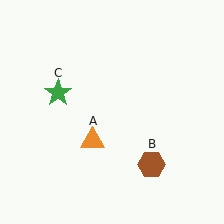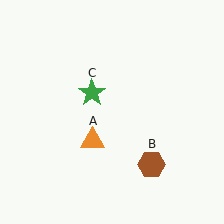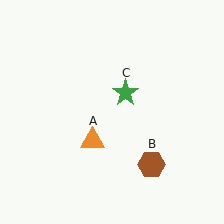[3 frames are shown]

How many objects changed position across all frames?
1 object changed position: green star (object C).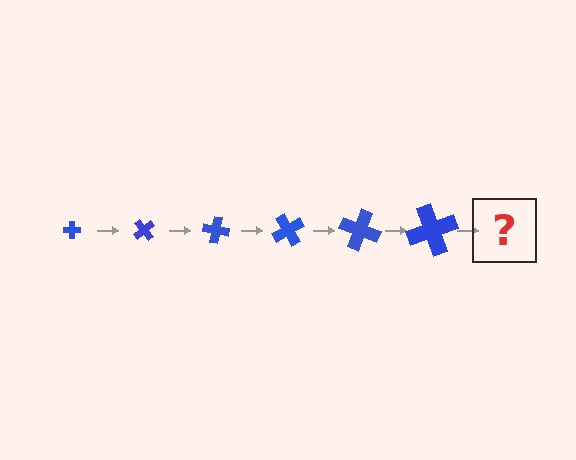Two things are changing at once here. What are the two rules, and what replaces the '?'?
The two rules are that the cross grows larger each step and it rotates 50 degrees each step. The '?' should be a cross, larger than the previous one and rotated 300 degrees from the start.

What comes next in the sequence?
The next element should be a cross, larger than the previous one and rotated 300 degrees from the start.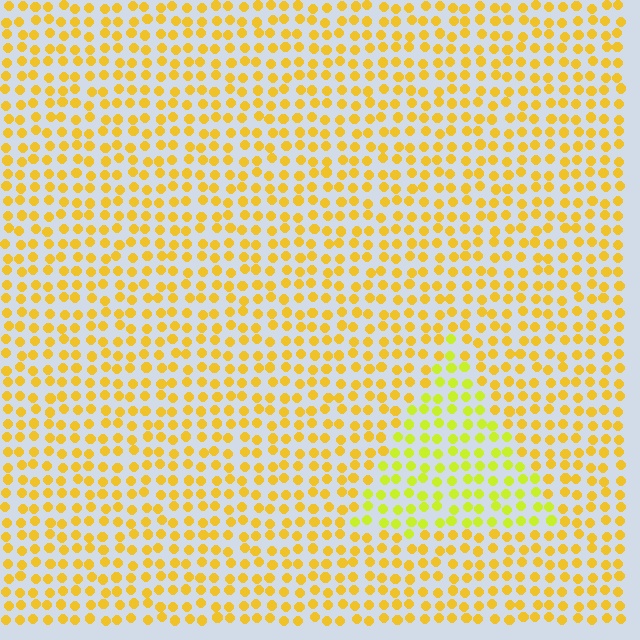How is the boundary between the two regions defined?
The boundary is defined purely by a slight shift in hue (about 27 degrees). Spacing, size, and orientation are identical on both sides.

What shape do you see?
I see a triangle.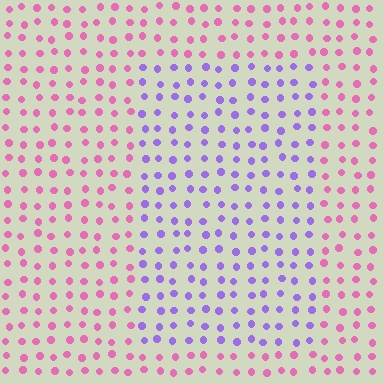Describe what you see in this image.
The image is filled with small pink elements in a uniform arrangement. A rectangle-shaped region is visible where the elements are tinted to a slightly different hue, forming a subtle color boundary.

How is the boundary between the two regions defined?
The boundary is defined purely by a slight shift in hue (about 60 degrees). Spacing, size, and orientation are identical on both sides.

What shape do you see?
I see a rectangle.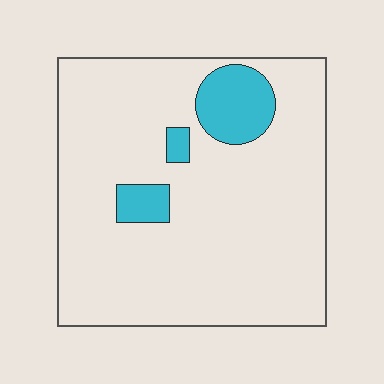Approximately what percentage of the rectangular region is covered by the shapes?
Approximately 10%.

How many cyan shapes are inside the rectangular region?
3.